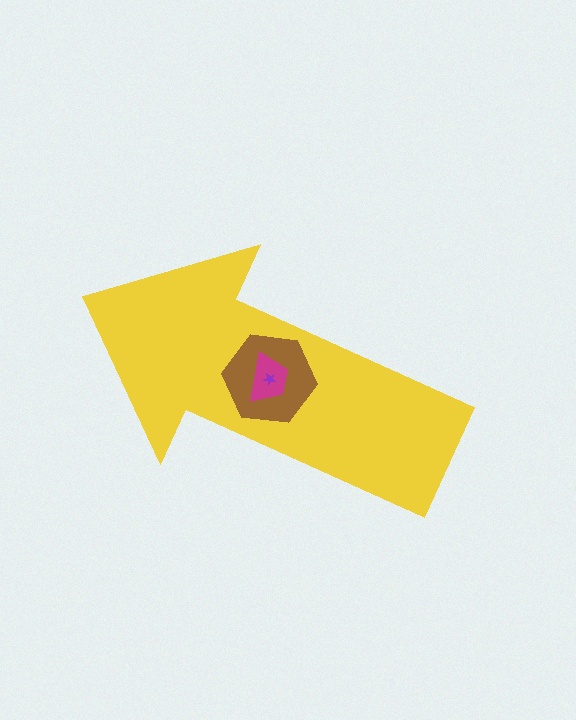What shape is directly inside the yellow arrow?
The brown hexagon.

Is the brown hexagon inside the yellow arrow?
Yes.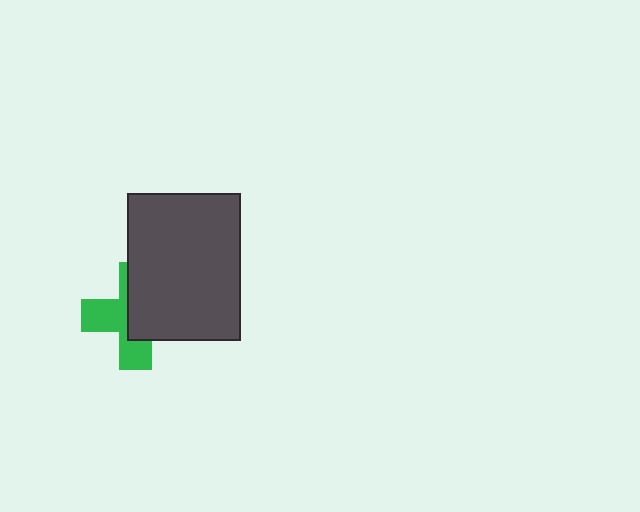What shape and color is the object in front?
The object in front is a dark gray rectangle.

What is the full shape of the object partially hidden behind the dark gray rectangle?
The partially hidden object is a green cross.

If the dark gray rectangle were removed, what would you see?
You would see the complete green cross.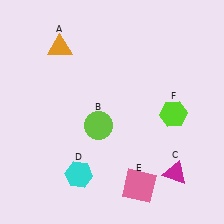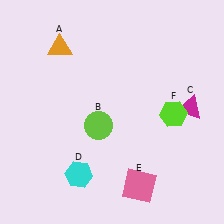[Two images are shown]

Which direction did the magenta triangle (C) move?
The magenta triangle (C) moved up.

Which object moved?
The magenta triangle (C) moved up.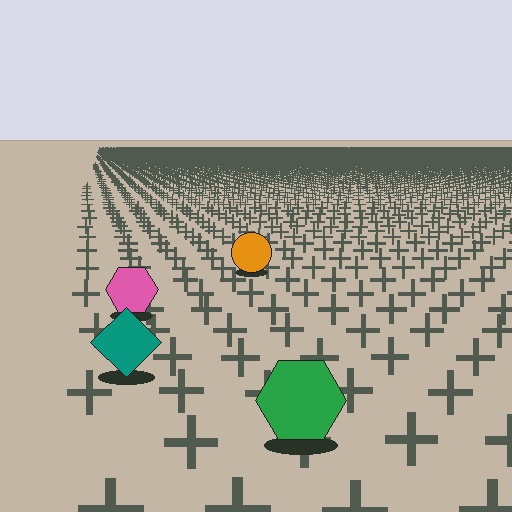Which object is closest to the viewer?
The green hexagon is closest. The texture marks near it are larger and more spread out.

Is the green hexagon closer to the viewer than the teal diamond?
Yes. The green hexagon is closer — you can tell from the texture gradient: the ground texture is coarser near it.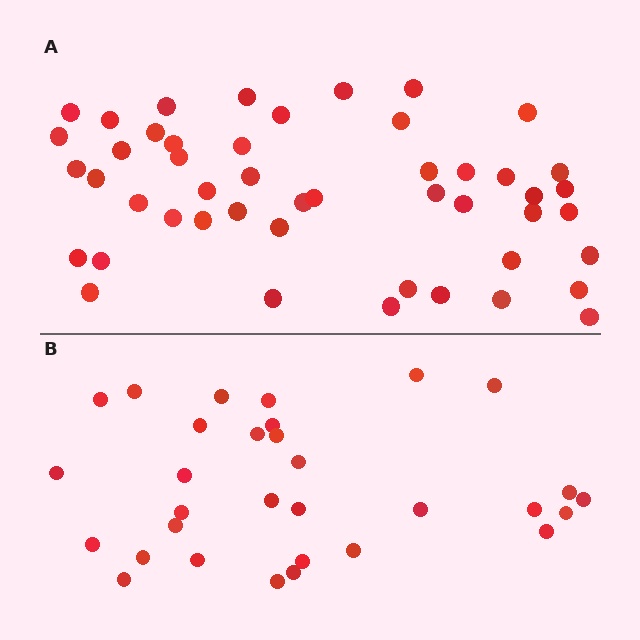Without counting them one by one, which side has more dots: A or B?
Region A (the top region) has more dots.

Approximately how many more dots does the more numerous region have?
Region A has approximately 15 more dots than region B.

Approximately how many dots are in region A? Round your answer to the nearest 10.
About 50 dots. (The exact count is 48, which rounds to 50.)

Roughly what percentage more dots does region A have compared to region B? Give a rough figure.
About 55% more.